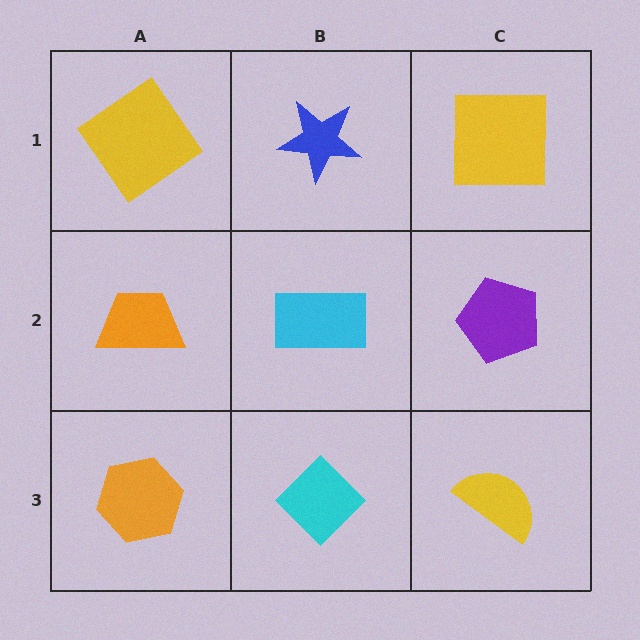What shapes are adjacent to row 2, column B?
A blue star (row 1, column B), a cyan diamond (row 3, column B), an orange trapezoid (row 2, column A), a purple pentagon (row 2, column C).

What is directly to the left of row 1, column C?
A blue star.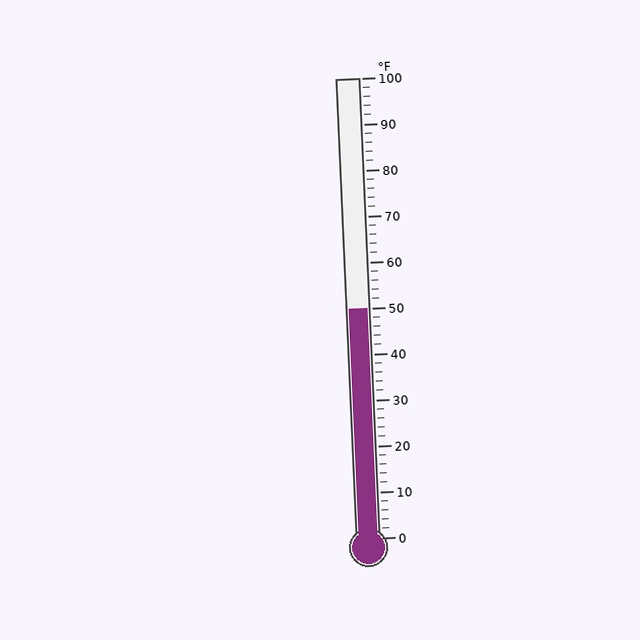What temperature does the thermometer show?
The thermometer shows approximately 50°F.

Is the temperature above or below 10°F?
The temperature is above 10°F.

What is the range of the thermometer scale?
The thermometer scale ranges from 0°F to 100°F.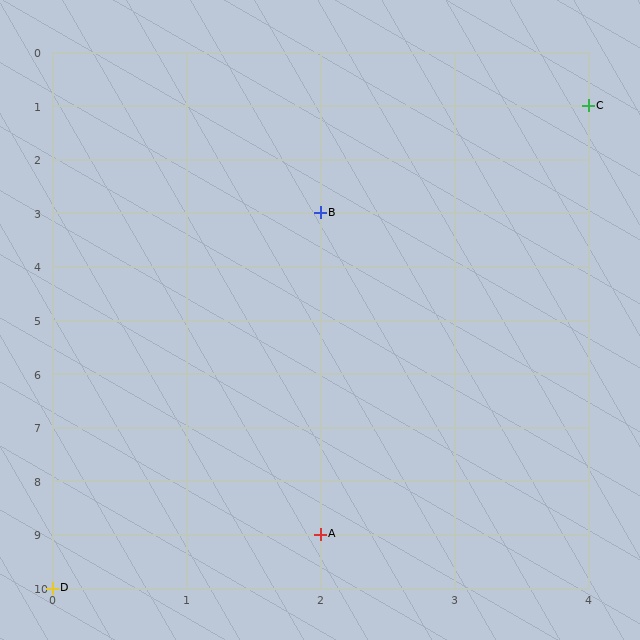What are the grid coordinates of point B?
Point B is at grid coordinates (2, 3).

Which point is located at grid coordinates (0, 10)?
Point D is at (0, 10).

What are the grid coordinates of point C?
Point C is at grid coordinates (4, 1).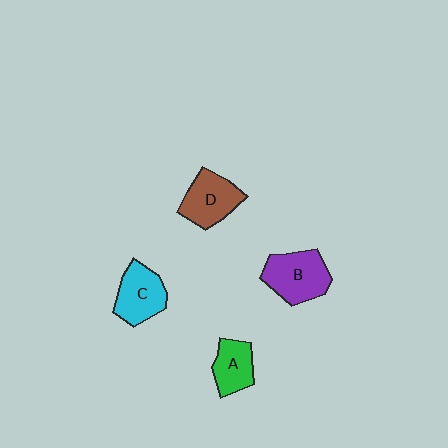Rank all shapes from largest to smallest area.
From largest to smallest: B (purple), D (brown), C (cyan), A (green).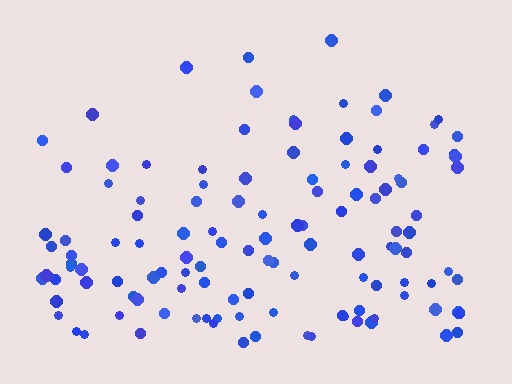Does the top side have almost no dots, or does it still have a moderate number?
Still a moderate number, just noticeably fewer than the bottom.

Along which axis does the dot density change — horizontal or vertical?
Vertical.